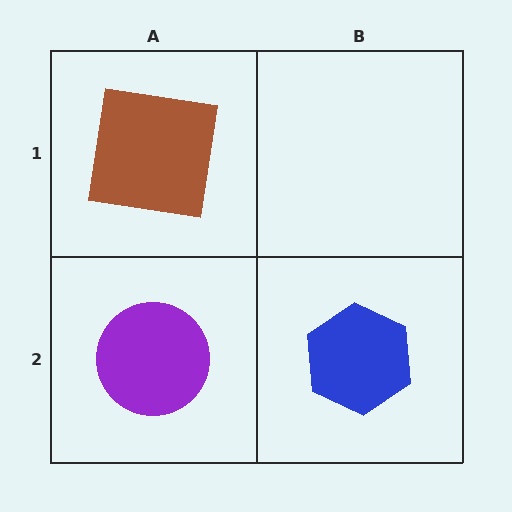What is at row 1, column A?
A brown square.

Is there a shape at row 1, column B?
No, that cell is empty.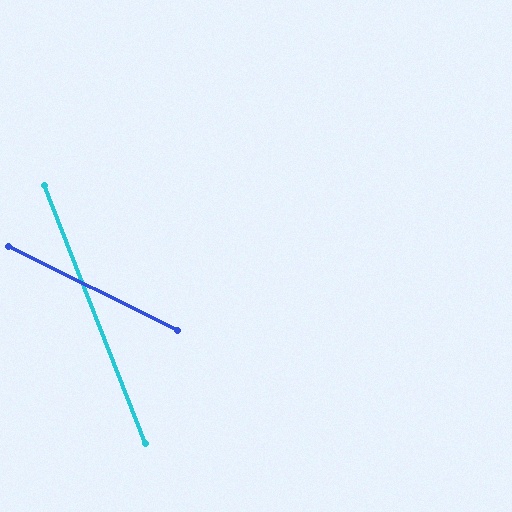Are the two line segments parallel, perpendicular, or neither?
Neither parallel nor perpendicular — they differ by about 42°.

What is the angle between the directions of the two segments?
Approximately 42 degrees.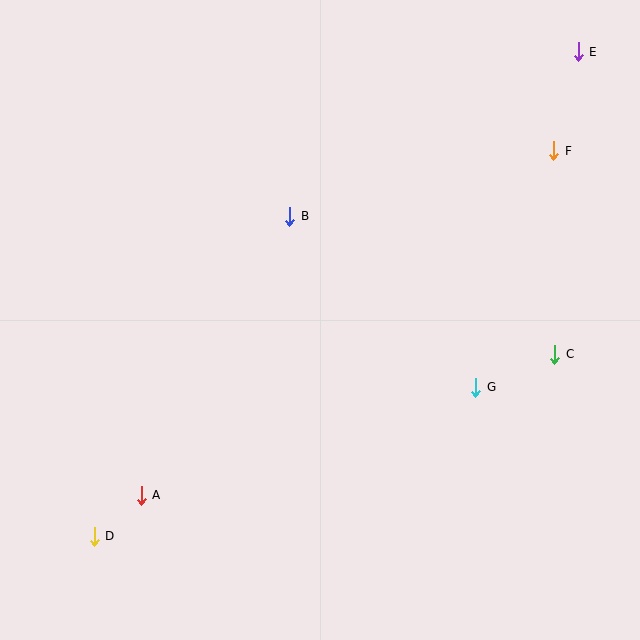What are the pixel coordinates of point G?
Point G is at (476, 387).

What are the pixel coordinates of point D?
Point D is at (94, 536).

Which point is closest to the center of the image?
Point B at (290, 216) is closest to the center.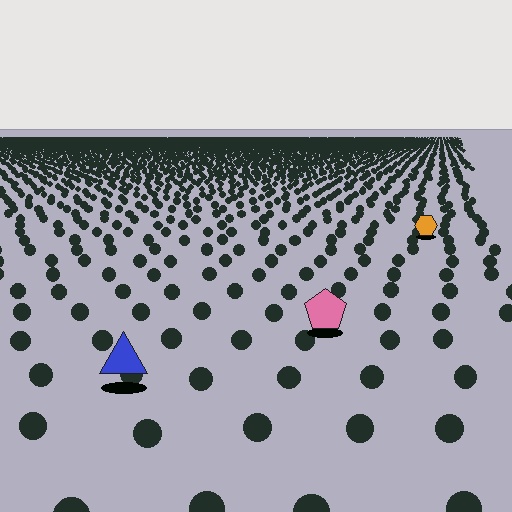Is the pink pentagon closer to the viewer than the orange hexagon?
Yes. The pink pentagon is closer — you can tell from the texture gradient: the ground texture is coarser near it.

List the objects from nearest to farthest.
From nearest to farthest: the blue triangle, the pink pentagon, the orange hexagon.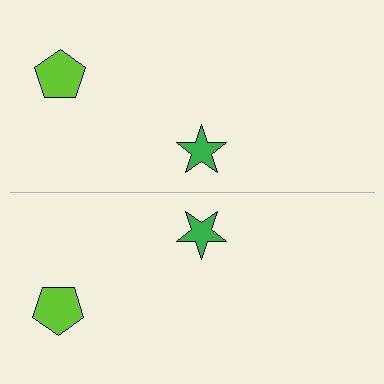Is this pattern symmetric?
Yes, this pattern has bilateral (reflection) symmetry.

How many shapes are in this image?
There are 4 shapes in this image.